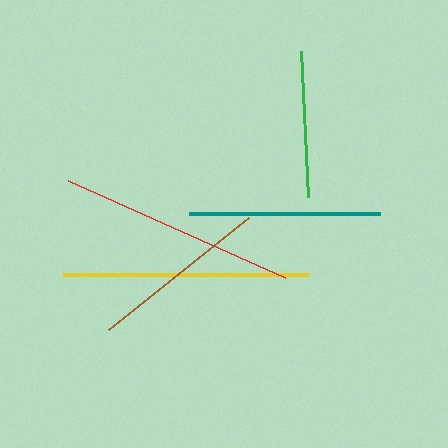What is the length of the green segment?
The green segment is approximately 146 pixels long.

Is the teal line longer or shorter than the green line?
The teal line is longer than the green line.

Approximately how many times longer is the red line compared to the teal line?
The red line is approximately 1.2 times the length of the teal line.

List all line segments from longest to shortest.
From longest to shortest: yellow, red, teal, brown, green.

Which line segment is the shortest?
The green line is the shortest at approximately 146 pixels.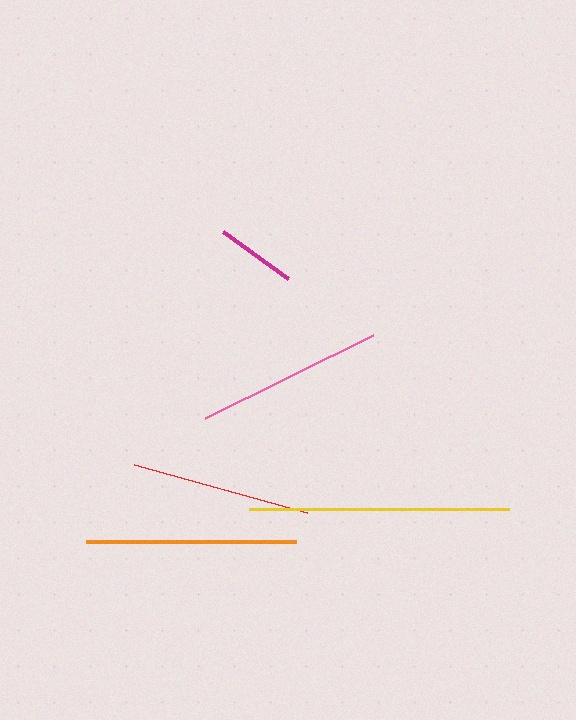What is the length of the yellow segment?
The yellow segment is approximately 260 pixels long.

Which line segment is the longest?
The yellow line is the longest at approximately 260 pixels.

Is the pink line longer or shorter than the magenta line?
The pink line is longer than the magenta line.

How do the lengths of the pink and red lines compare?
The pink and red lines are approximately the same length.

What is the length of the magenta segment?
The magenta segment is approximately 81 pixels long.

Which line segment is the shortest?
The magenta line is the shortest at approximately 81 pixels.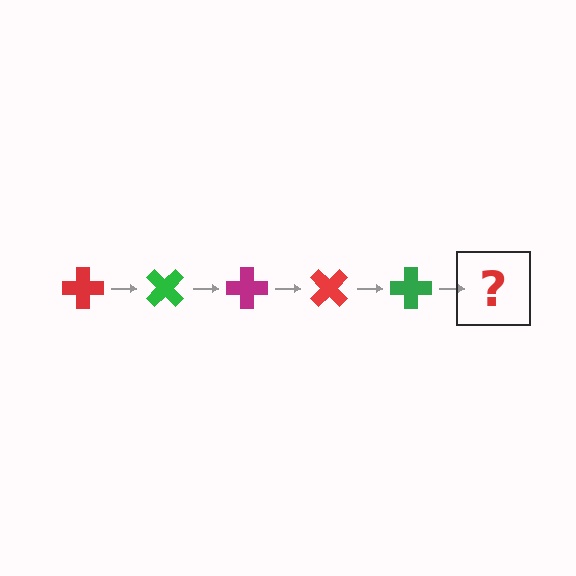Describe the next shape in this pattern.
It should be a magenta cross, rotated 225 degrees from the start.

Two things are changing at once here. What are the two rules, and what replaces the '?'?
The two rules are that it rotates 45 degrees each step and the color cycles through red, green, and magenta. The '?' should be a magenta cross, rotated 225 degrees from the start.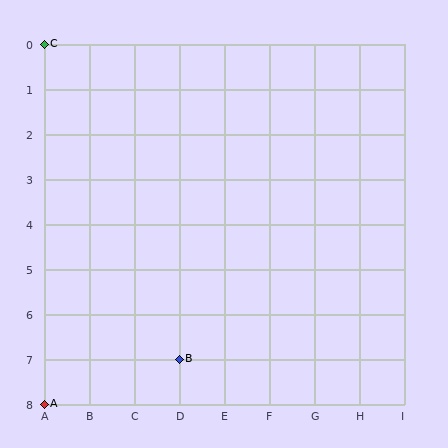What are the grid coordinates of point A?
Point A is at grid coordinates (A, 8).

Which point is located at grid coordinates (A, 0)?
Point C is at (A, 0).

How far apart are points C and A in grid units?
Points C and A are 8 rows apart.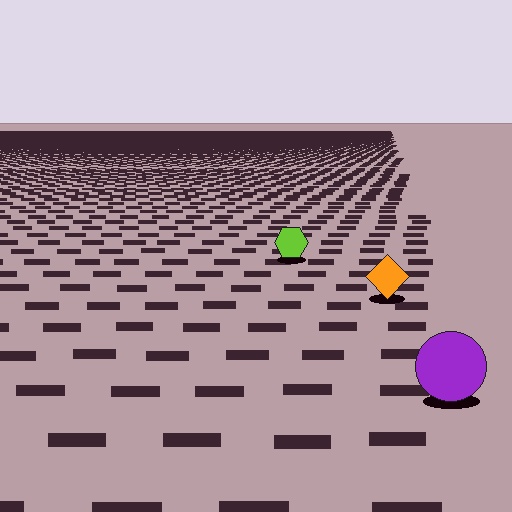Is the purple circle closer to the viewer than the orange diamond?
Yes. The purple circle is closer — you can tell from the texture gradient: the ground texture is coarser near it.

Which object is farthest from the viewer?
The lime hexagon is farthest from the viewer. It appears smaller and the ground texture around it is denser.